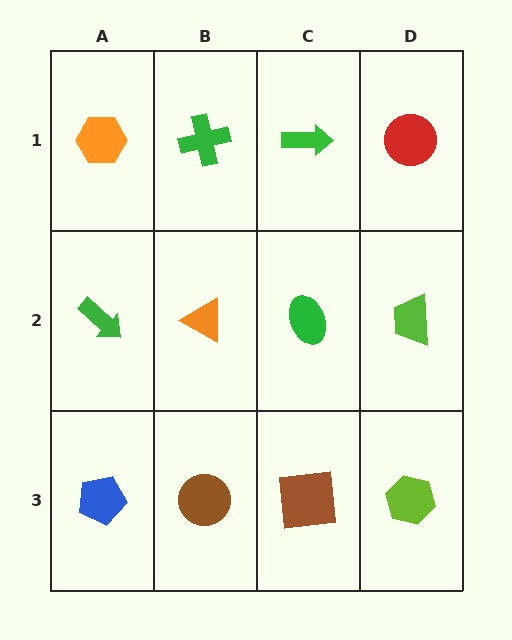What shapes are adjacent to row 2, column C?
A green arrow (row 1, column C), a brown square (row 3, column C), an orange triangle (row 2, column B), a lime trapezoid (row 2, column D).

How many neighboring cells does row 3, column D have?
2.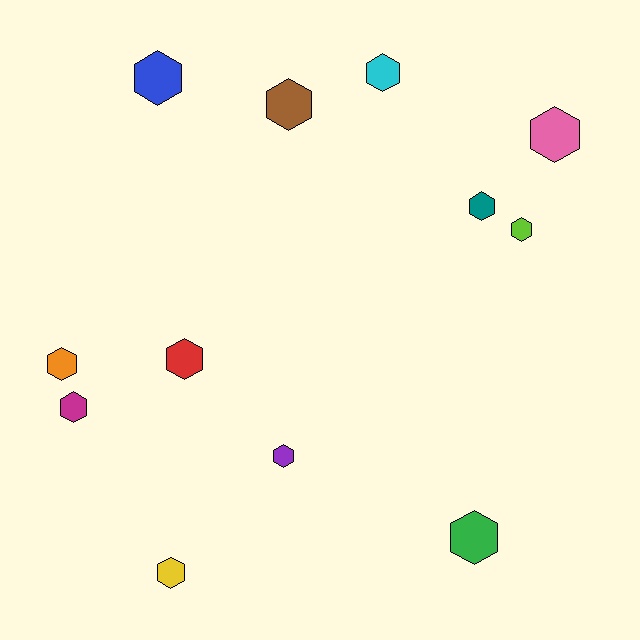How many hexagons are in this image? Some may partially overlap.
There are 12 hexagons.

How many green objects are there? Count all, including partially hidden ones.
There is 1 green object.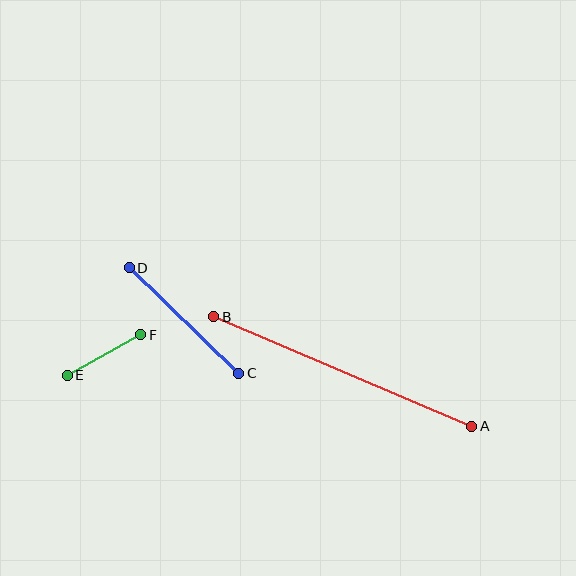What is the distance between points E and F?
The distance is approximately 84 pixels.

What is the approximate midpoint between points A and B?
The midpoint is at approximately (343, 372) pixels.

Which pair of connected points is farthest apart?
Points A and B are farthest apart.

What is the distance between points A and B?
The distance is approximately 280 pixels.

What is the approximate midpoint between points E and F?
The midpoint is at approximately (104, 355) pixels.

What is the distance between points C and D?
The distance is approximately 152 pixels.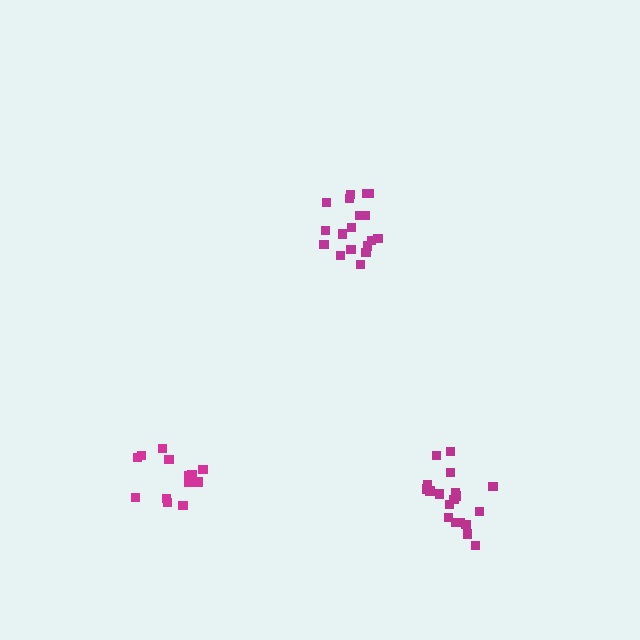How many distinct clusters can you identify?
There are 3 distinct clusters.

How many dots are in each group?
Group 1: 13 dots, Group 2: 18 dots, Group 3: 19 dots (50 total).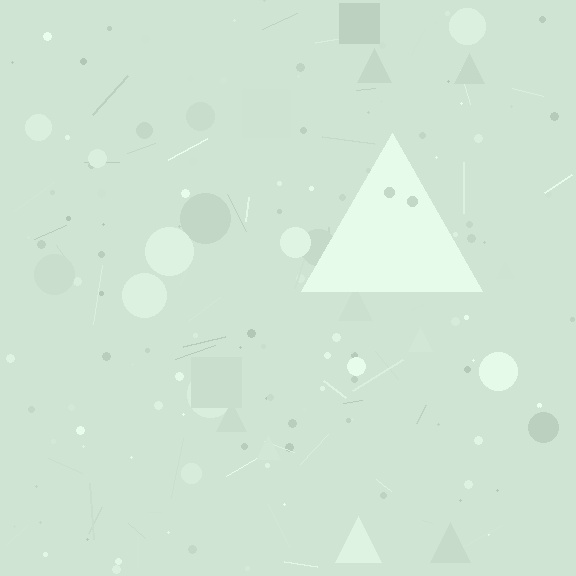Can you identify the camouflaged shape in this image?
The camouflaged shape is a triangle.